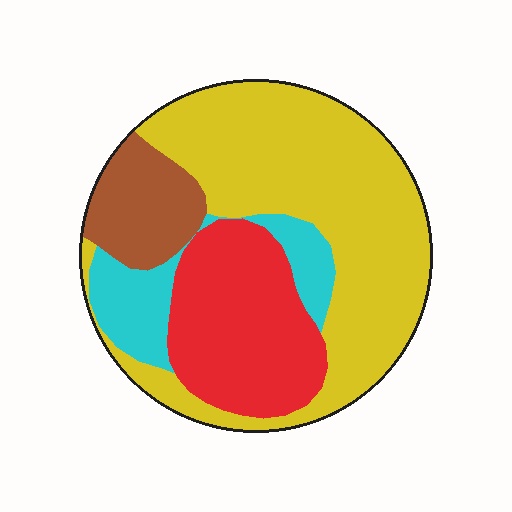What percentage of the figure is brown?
Brown takes up about one eighth (1/8) of the figure.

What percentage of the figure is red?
Red covers 24% of the figure.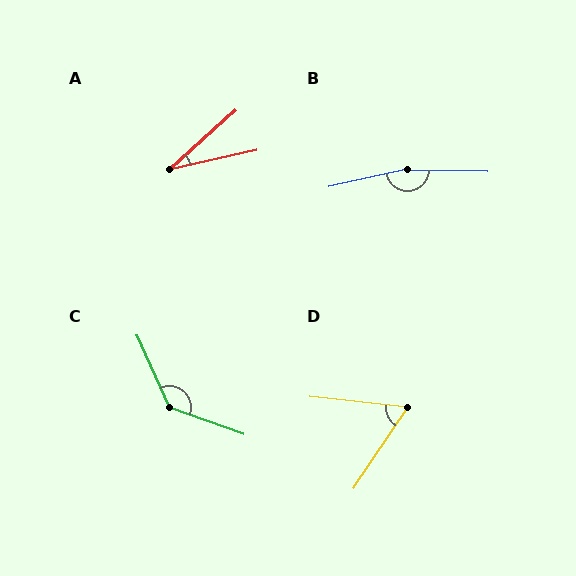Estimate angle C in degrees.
Approximately 133 degrees.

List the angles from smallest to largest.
A (29°), D (62°), C (133°), B (167°).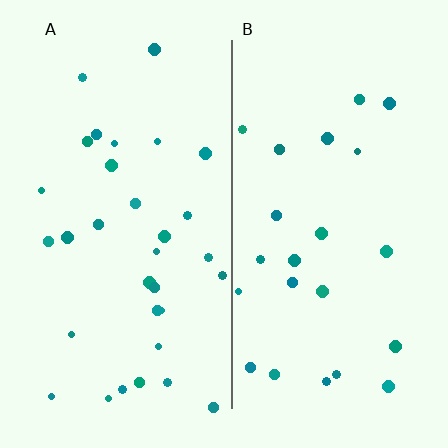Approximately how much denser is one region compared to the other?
Approximately 1.4× — region A over region B.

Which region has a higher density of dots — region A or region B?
A (the left).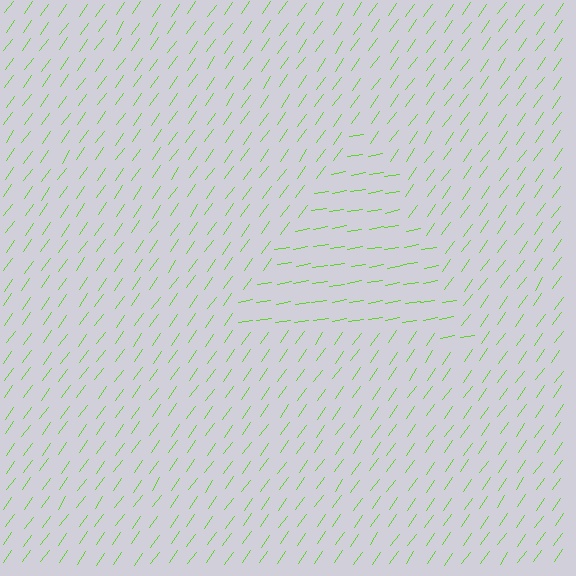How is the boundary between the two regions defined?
The boundary is defined purely by a change in line orientation (approximately 45 degrees difference). All lines are the same color and thickness.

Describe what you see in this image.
The image is filled with small lime line segments. A triangle region in the image has lines oriented differently from the surrounding lines, creating a visible texture boundary.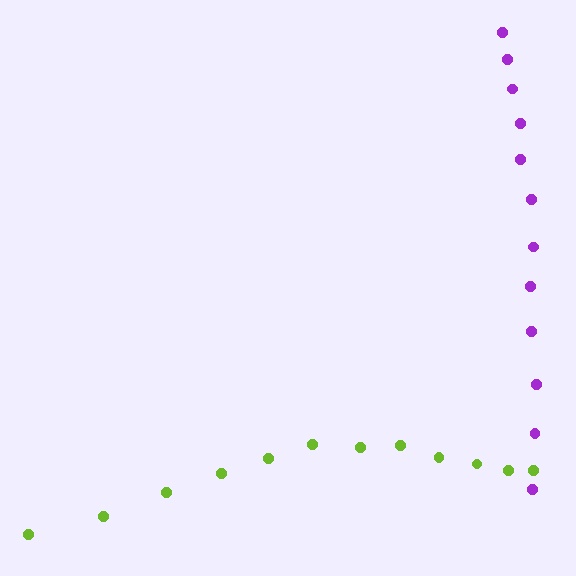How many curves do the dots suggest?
There are 2 distinct paths.